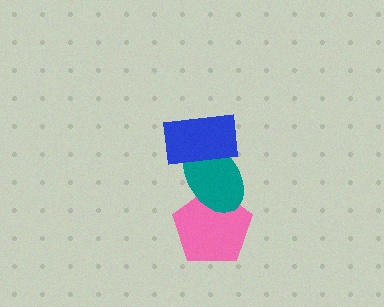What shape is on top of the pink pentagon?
The teal ellipse is on top of the pink pentagon.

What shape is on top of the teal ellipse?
The blue rectangle is on top of the teal ellipse.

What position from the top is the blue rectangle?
The blue rectangle is 1st from the top.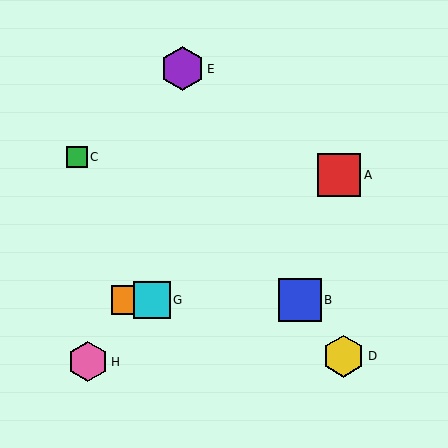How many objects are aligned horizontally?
3 objects (B, F, G) are aligned horizontally.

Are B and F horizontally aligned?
Yes, both are at y≈300.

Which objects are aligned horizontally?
Objects B, F, G are aligned horizontally.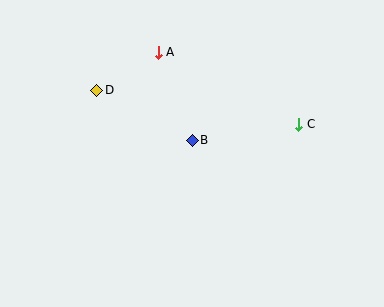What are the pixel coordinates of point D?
Point D is at (97, 90).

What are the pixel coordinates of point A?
Point A is at (158, 52).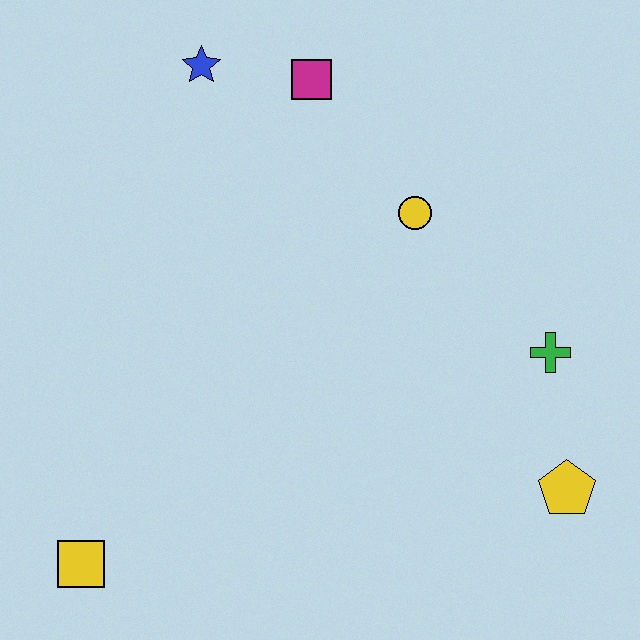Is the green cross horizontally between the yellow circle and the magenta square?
No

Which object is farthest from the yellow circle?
The yellow square is farthest from the yellow circle.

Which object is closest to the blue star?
The magenta square is closest to the blue star.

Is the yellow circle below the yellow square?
No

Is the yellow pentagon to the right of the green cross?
Yes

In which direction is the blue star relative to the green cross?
The blue star is to the left of the green cross.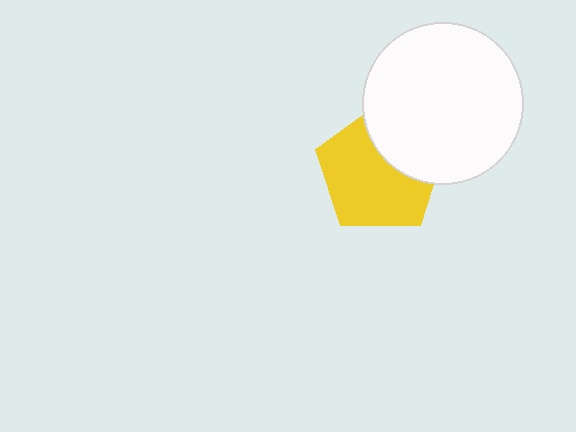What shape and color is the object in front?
The object in front is a white circle.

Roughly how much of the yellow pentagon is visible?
Most of it is visible (roughly 67%).